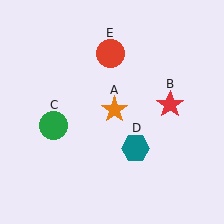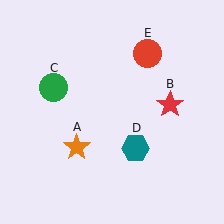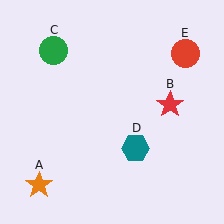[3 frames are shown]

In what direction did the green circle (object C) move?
The green circle (object C) moved up.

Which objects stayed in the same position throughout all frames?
Red star (object B) and teal hexagon (object D) remained stationary.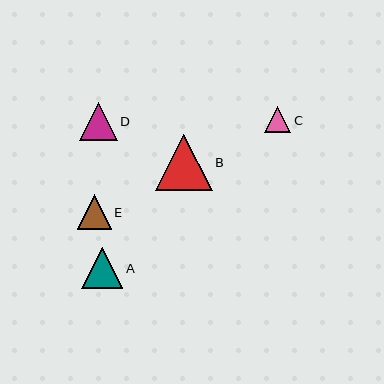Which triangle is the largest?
Triangle B is the largest with a size of approximately 57 pixels.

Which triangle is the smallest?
Triangle C is the smallest with a size of approximately 26 pixels.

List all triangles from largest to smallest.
From largest to smallest: B, A, D, E, C.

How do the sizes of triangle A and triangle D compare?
Triangle A and triangle D are approximately the same size.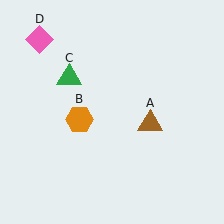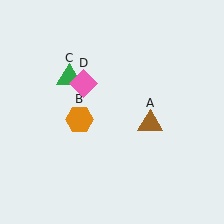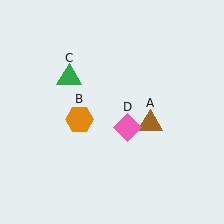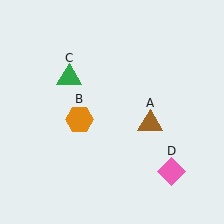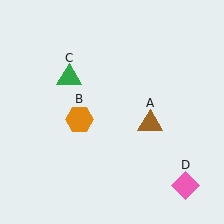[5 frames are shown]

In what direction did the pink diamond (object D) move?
The pink diamond (object D) moved down and to the right.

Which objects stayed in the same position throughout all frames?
Brown triangle (object A) and orange hexagon (object B) and green triangle (object C) remained stationary.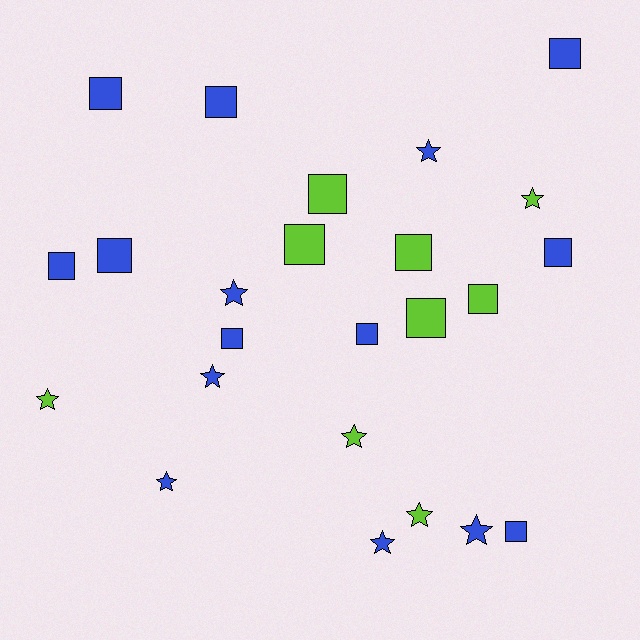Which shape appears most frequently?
Square, with 14 objects.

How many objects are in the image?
There are 24 objects.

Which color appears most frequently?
Blue, with 15 objects.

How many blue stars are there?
There are 6 blue stars.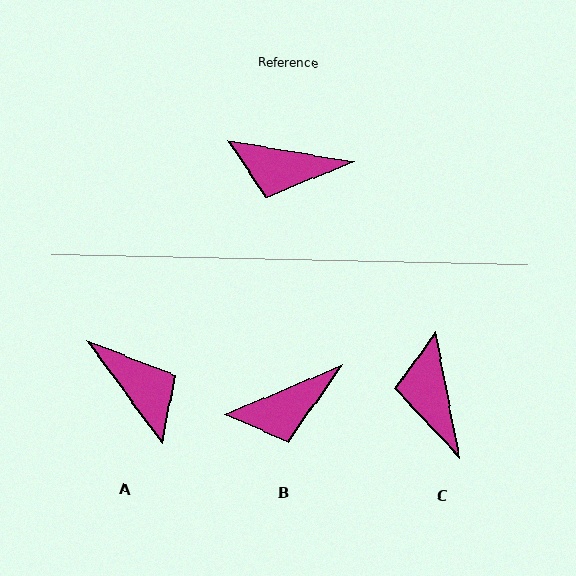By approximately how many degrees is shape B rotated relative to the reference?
Approximately 33 degrees counter-clockwise.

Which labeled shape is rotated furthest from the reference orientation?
A, about 136 degrees away.